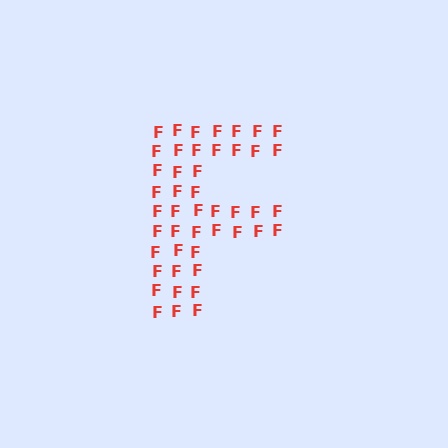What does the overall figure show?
The overall figure shows the letter F.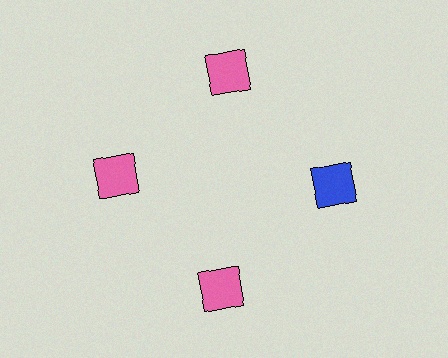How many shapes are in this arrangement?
There are 4 shapes arranged in a ring pattern.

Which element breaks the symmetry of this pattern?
The blue square at roughly the 3 o'clock position breaks the symmetry. All other shapes are pink squares.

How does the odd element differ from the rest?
It has a different color: blue instead of pink.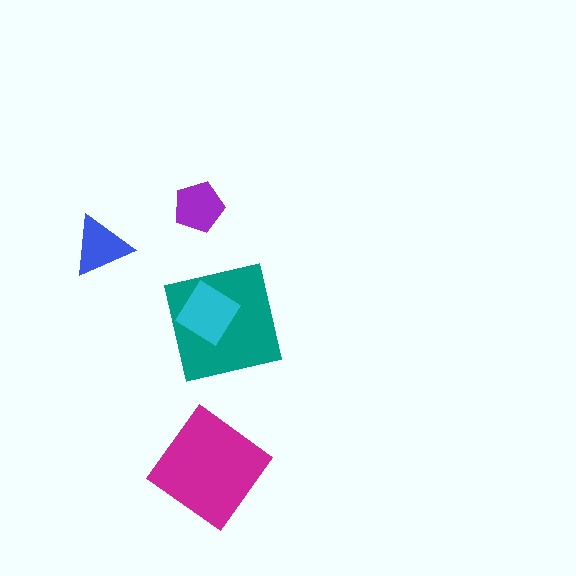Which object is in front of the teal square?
The cyan diamond is in front of the teal square.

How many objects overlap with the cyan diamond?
1 object overlaps with the cyan diamond.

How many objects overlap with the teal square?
1 object overlaps with the teal square.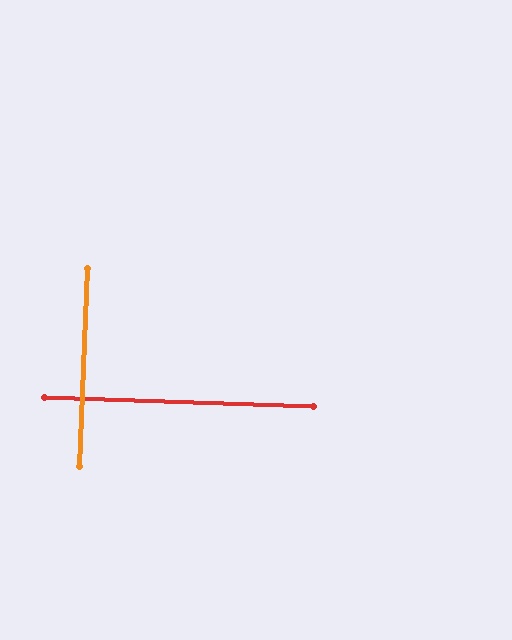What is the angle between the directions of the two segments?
Approximately 90 degrees.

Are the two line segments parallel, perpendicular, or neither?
Perpendicular — they meet at approximately 90°.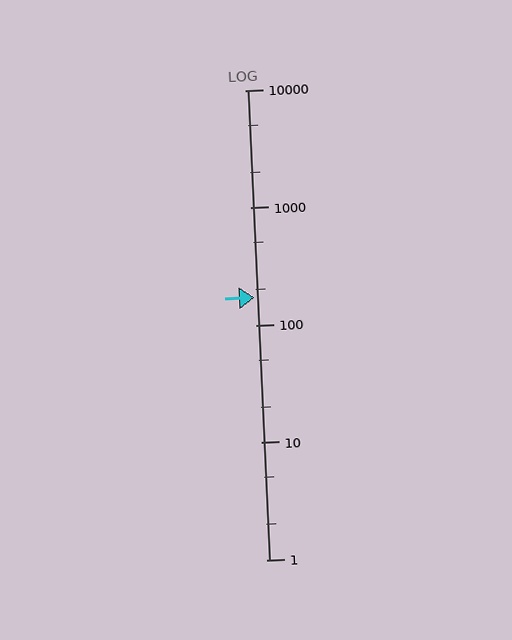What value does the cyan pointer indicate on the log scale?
The pointer indicates approximately 170.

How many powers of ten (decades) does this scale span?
The scale spans 4 decades, from 1 to 10000.